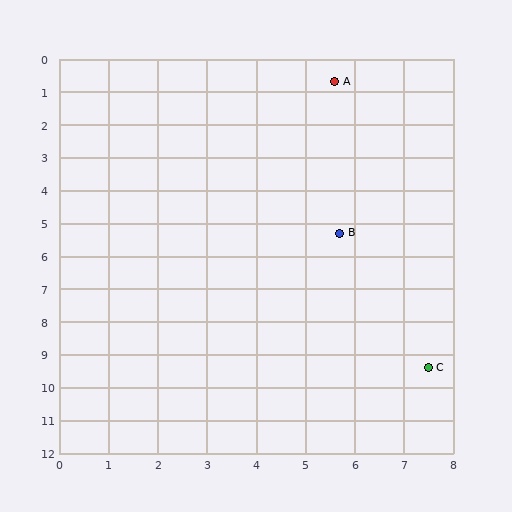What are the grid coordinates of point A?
Point A is at approximately (5.6, 0.7).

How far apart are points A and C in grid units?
Points A and C are about 8.9 grid units apart.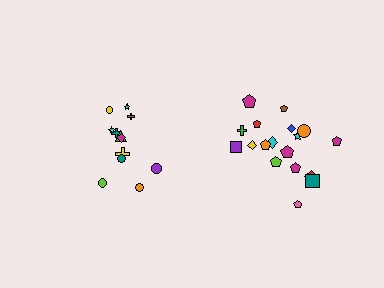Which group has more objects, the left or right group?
The right group.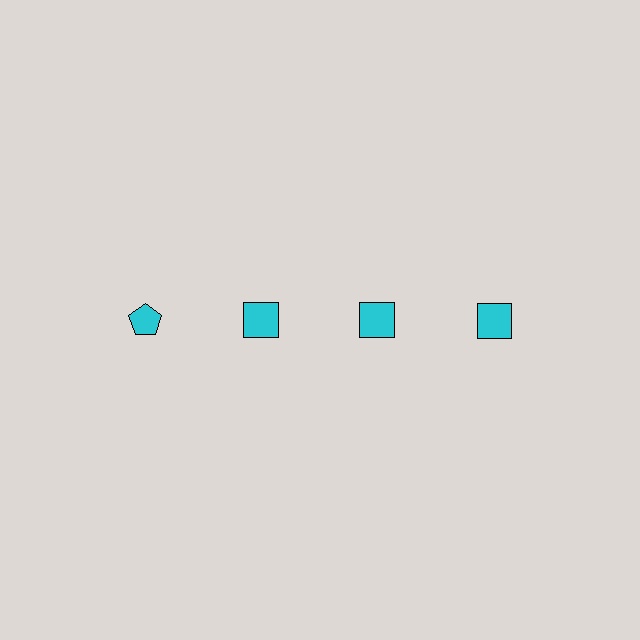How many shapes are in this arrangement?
There are 4 shapes arranged in a grid pattern.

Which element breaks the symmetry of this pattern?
The cyan pentagon in the top row, leftmost column breaks the symmetry. All other shapes are cyan squares.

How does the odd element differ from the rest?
It has a different shape: pentagon instead of square.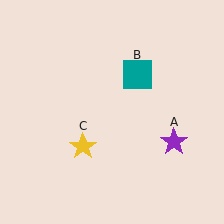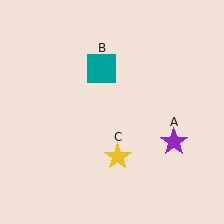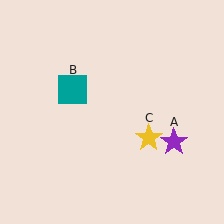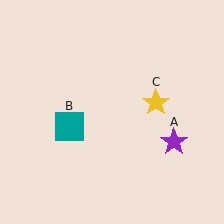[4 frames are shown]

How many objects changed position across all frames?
2 objects changed position: teal square (object B), yellow star (object C).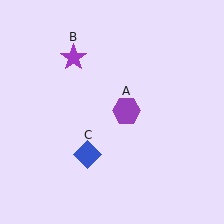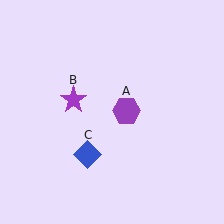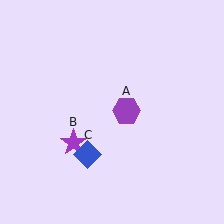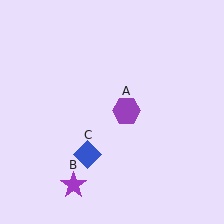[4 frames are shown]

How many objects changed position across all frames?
1 object changed position: purple star (object B).